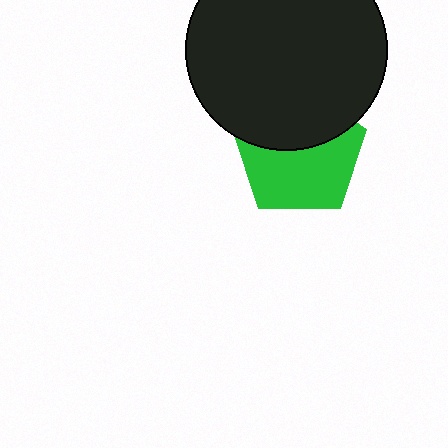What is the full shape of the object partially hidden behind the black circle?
The partially hidden object is a green pentagon.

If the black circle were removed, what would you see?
You would see the complete green pentagon.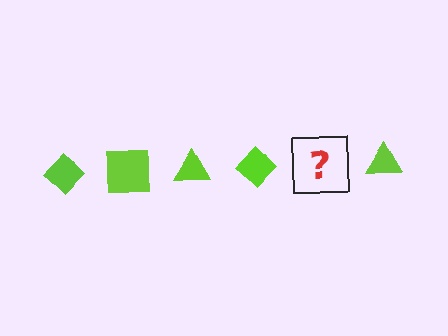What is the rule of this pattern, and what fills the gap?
The rule is that the pattern cycles through diamond, square, triangle shapes in lime. The gap should be filled with a lime square.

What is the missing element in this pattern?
The missing element is a lime square.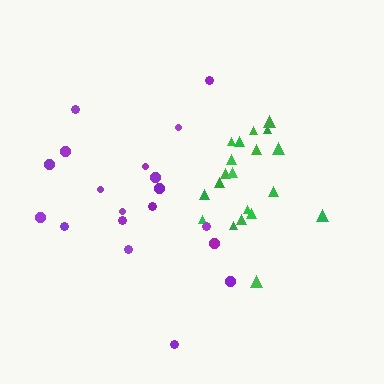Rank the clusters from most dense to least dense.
green, purple.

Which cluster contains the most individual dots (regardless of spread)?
Green (20).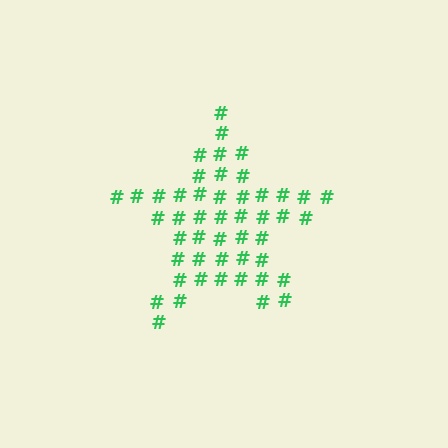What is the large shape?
The large shape is a star.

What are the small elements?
The small elements are hash symbols.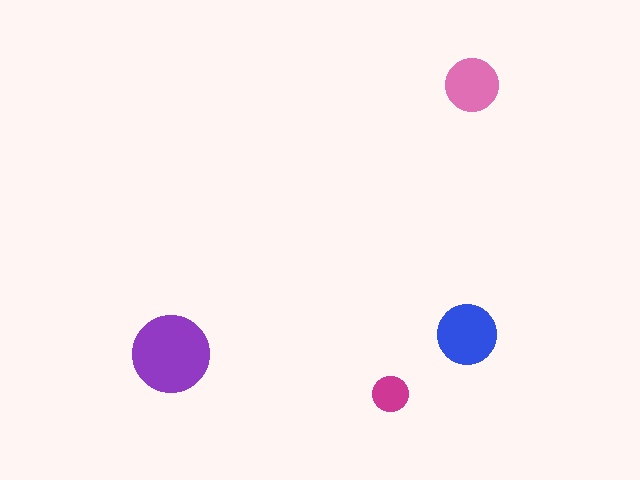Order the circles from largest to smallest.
the purple one, the blue one, the pink one, the magenta one.